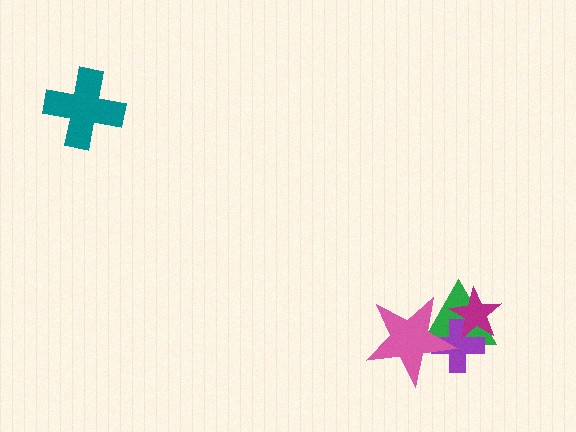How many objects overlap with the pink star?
2 objects overlap with the pink star.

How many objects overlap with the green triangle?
3 objects overlap with the green triangle.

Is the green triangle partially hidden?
Yes, it is partially covered by another shape.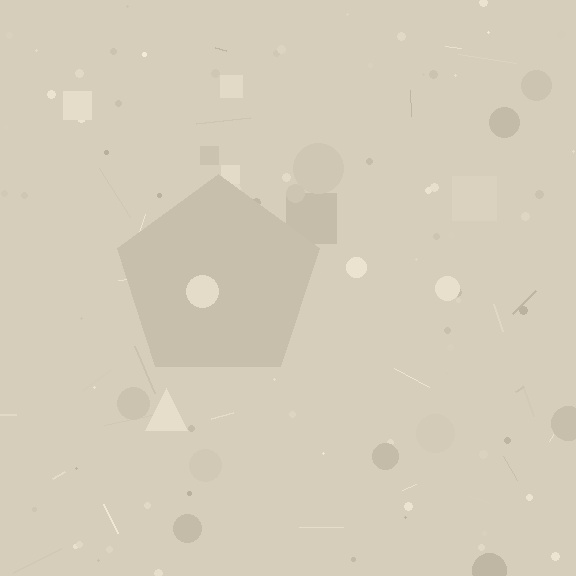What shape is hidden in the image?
A pentagon is hidden in the image.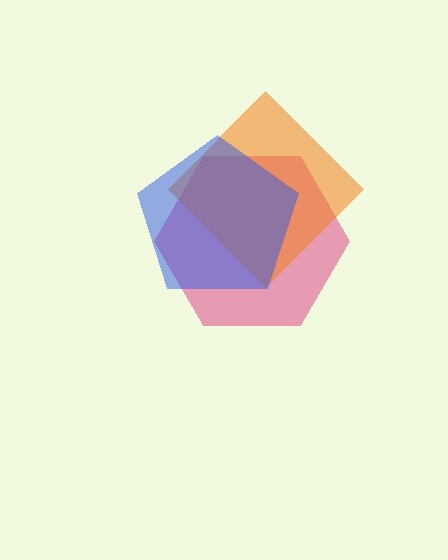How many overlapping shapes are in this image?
There are 3 overlapping shapes in the image.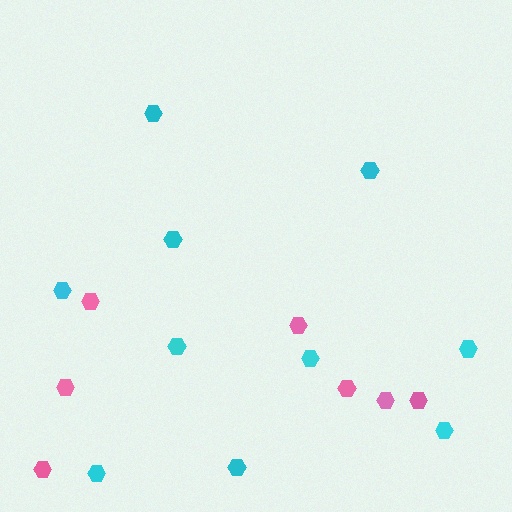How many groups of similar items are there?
There are 2 groups: one group of pink hexagons (7) and one group of cyan hexagons (10).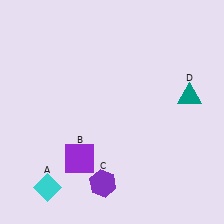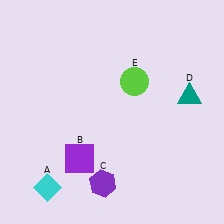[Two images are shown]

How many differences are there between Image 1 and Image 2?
There is 1 difference between the two images.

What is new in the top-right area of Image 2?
A lime circle (E) was added in the top-right area of Image 2.